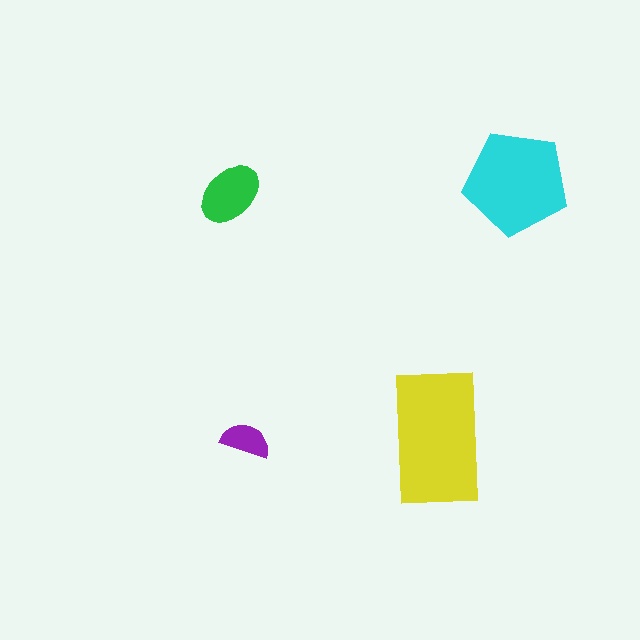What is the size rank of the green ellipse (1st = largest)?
3rd.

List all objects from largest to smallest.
The yellow rectangle, the cyan pentagon, the green ellipse, the purple semicircle.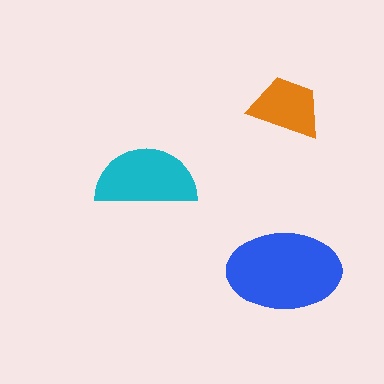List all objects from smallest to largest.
The orange trapezoid, the cyan semicircle, the blue ellipse.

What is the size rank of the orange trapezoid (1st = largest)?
3rd.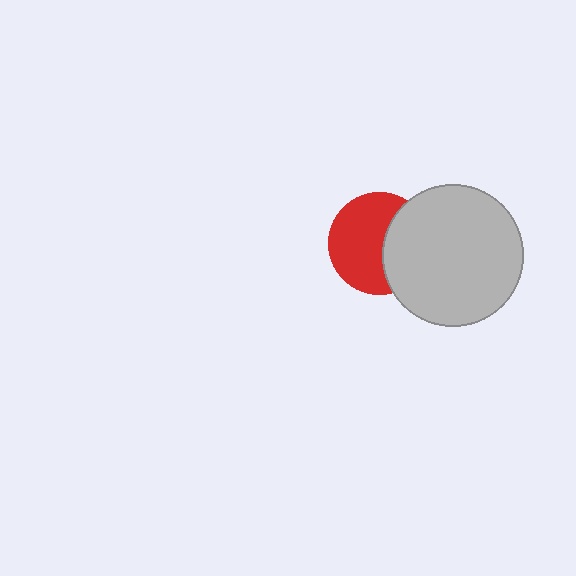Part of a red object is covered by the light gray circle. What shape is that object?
It is a circle.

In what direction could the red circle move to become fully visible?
The red circle could move left. That would shift it out from behind the light gray circle entirely.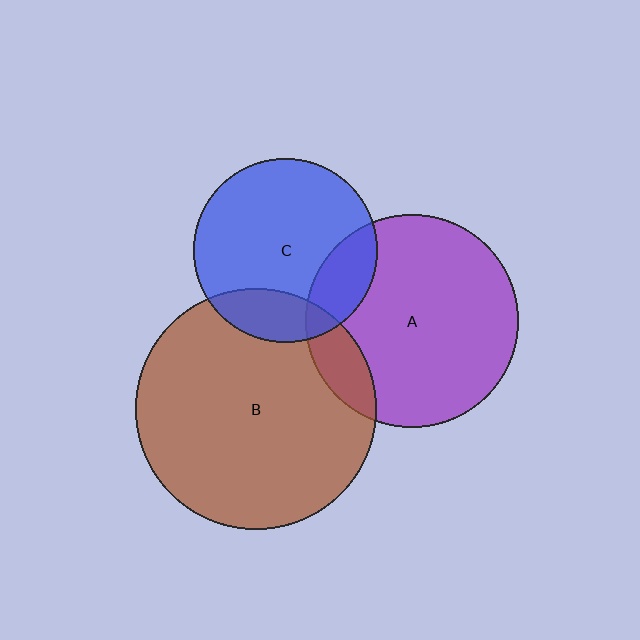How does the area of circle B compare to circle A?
Approximately 1.3 times.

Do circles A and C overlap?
Yes.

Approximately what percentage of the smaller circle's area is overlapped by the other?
Approximately 20%.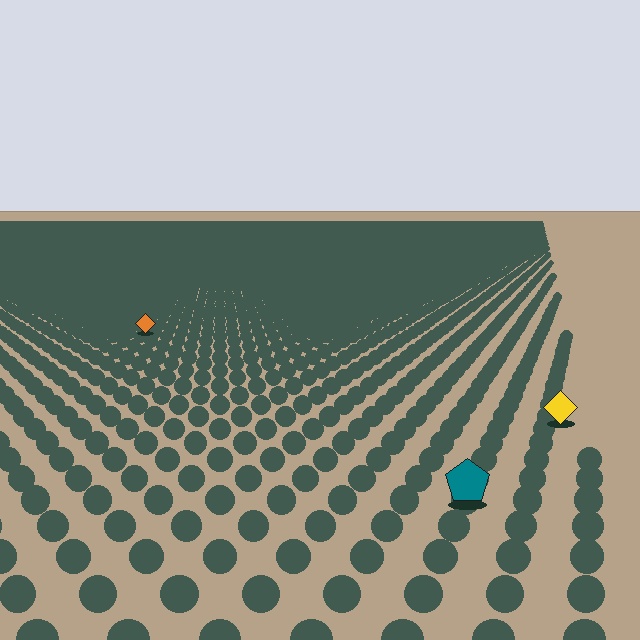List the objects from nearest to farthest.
From nearest to farthest: the teal pentagon, the yellow diamond, the orange diamond.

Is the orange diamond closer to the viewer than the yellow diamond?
No. The yellow diamond is closer — you can tell from the texture gradient: the ground texture is coarser near it.